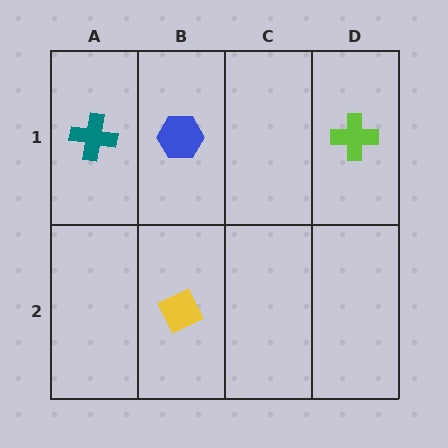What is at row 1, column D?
A lime cross.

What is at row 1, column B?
A blue hexagon.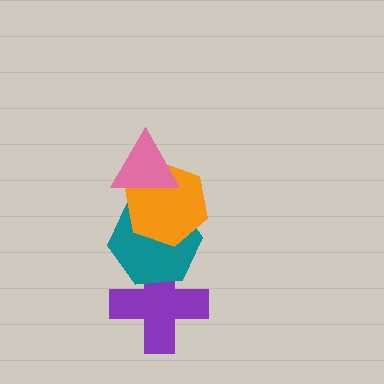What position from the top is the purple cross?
The purple cross is 4th from the top.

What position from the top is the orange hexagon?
The orange hexagon is 2nd from the top.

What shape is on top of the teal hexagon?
The orange hexagon is on top of the teal hexagon.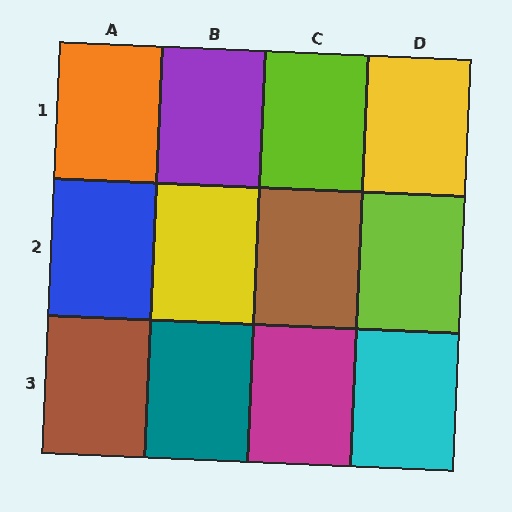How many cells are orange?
1 cell is orange.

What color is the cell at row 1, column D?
Yellow.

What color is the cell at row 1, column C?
Lime.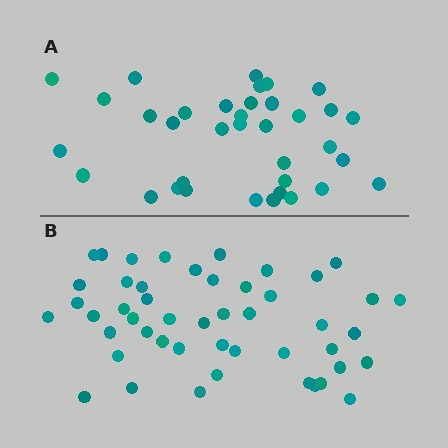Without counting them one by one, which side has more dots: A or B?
Region B (the bottom region) has more dots.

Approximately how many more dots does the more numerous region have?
Region B has roughly 12 or so more dots than region A.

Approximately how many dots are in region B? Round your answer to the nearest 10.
About 50 dots. (The exact count is 48, which rounds to 50.)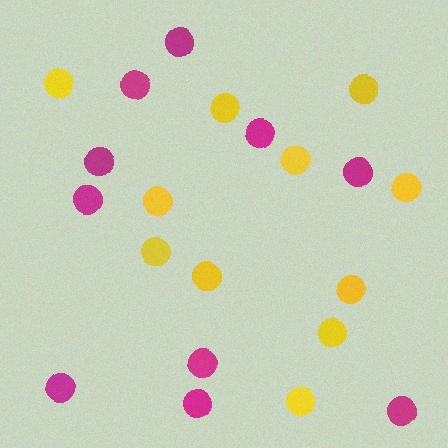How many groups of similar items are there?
There are 2 groups: one group of yellow circles (11) and one group of magenta circles (10).